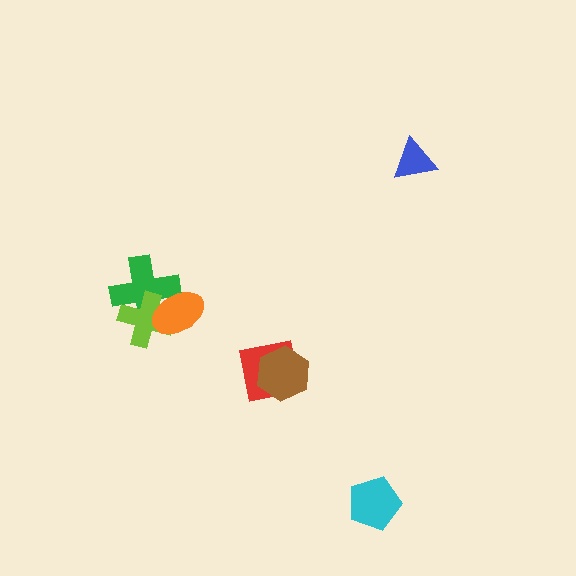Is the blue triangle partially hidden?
No, no other shape covers it.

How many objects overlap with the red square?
1 object overlaps with the red square.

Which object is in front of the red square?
The brown hexagon is in front of the red square.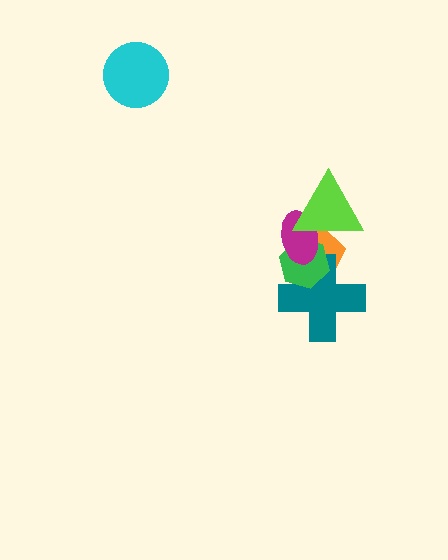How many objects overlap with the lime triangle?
3 objects overlap with the lime triangle.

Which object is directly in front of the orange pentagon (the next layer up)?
The teal cross is directly in front of the orange pentagon.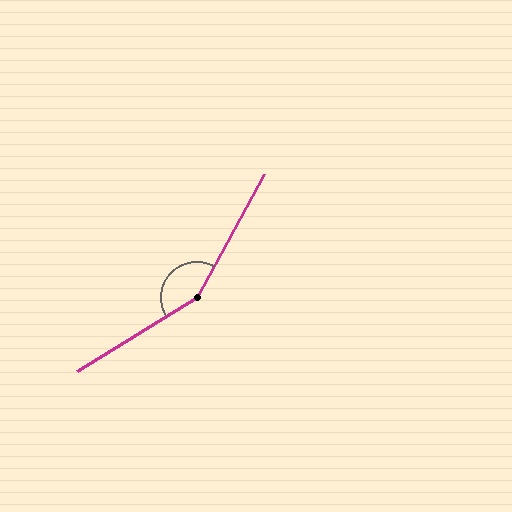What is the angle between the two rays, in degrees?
Approximately 150 degrees.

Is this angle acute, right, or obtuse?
It is obtuse.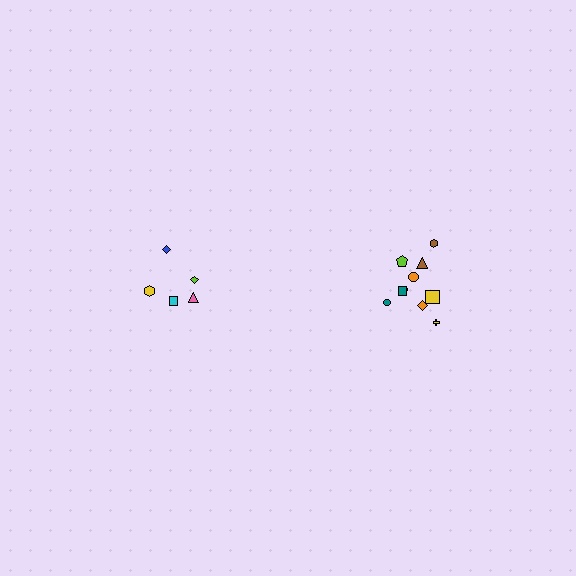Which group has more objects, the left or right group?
The right group.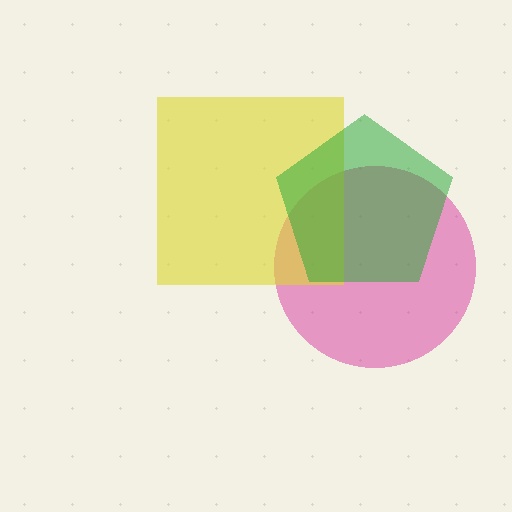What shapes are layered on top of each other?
The layered shapes are: a magenta circle, a yellow square, a green pentagon.